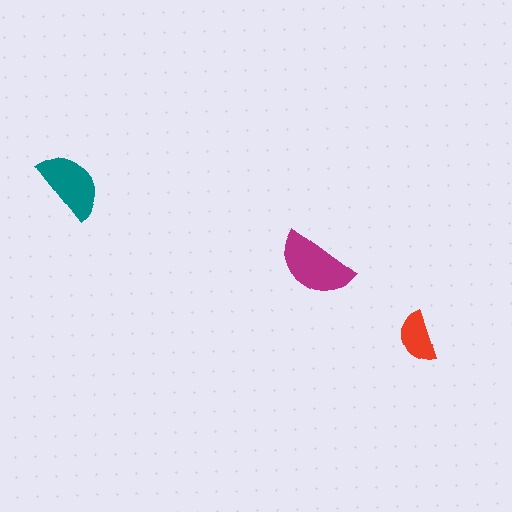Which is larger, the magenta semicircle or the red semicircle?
The magenta one.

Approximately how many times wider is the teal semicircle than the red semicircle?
About 1.5 times wider.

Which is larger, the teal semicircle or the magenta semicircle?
The magenta one.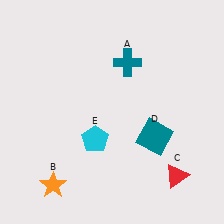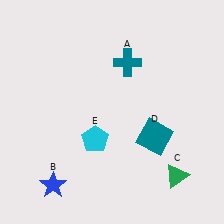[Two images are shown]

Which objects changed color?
B changed from orange to blue. C changed from red to green.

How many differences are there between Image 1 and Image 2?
There are 2 differences between the two images.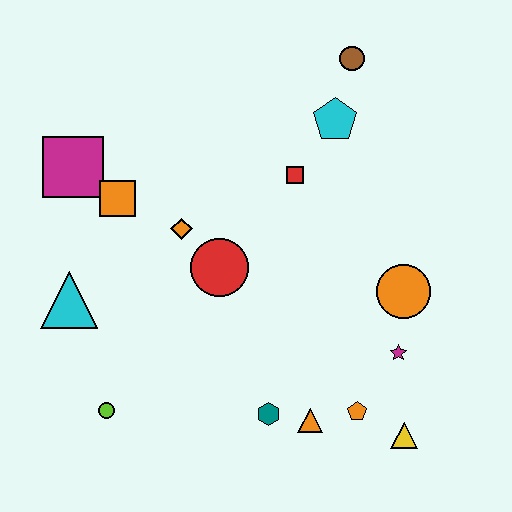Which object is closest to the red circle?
The orange diamond is closest to the red circle.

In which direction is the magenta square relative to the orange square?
The magenta square is to the left of the orange square.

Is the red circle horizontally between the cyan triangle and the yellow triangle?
Yes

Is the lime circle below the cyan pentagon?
Yes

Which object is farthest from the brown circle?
The lime circle is farthest from the brown circle.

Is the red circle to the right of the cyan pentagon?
No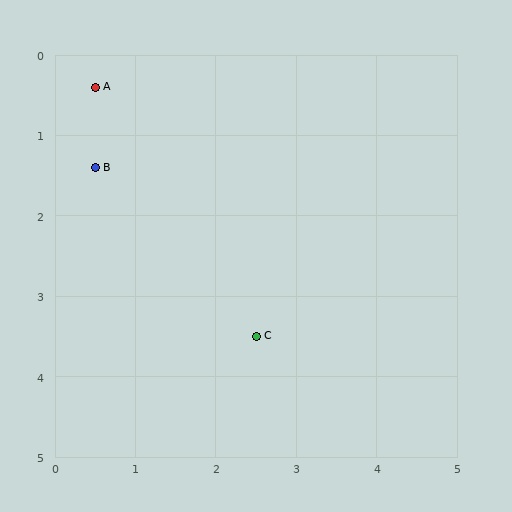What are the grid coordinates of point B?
Point B is at approximately (0.5, 1.4).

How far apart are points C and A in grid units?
Points C and A are about 3.7 grid units apart.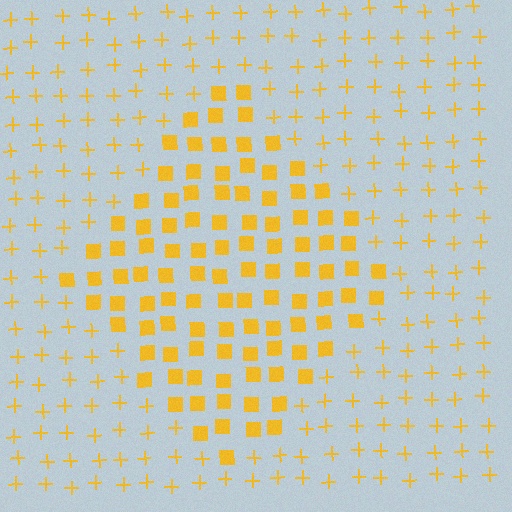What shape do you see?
I see a diamond.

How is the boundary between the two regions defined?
The boundary is defined by a change in element shape: squares inside vs. plus signs outside. All elements share the same color and spacing.